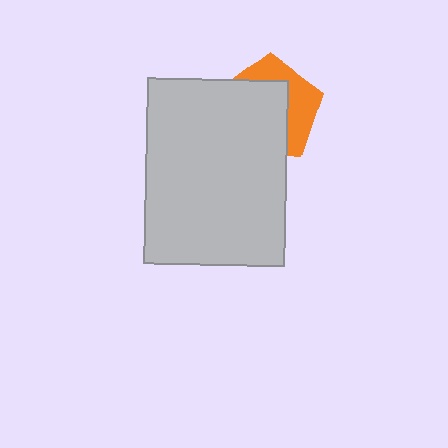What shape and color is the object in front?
The object in front is a light gray rectangle.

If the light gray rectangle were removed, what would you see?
You would see the complete orange pentagon.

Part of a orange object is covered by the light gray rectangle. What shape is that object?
It is a pentagon.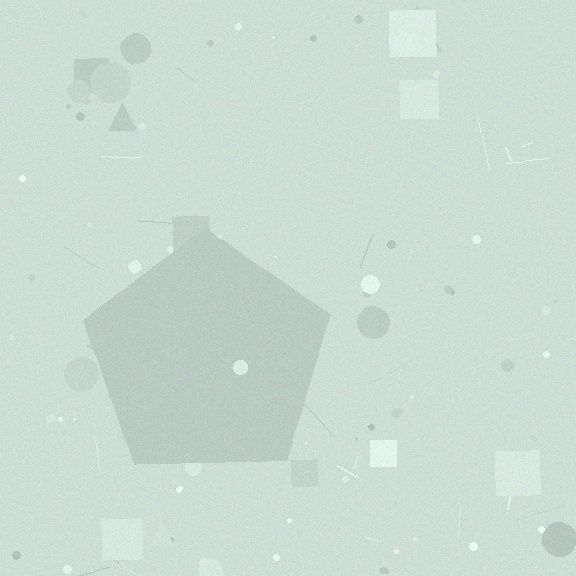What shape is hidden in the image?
A pentagon is hidden in the image.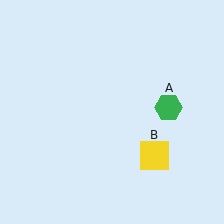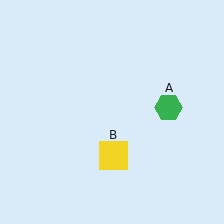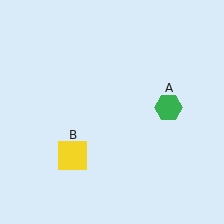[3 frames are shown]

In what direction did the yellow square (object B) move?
The yellow square (object B) moved left.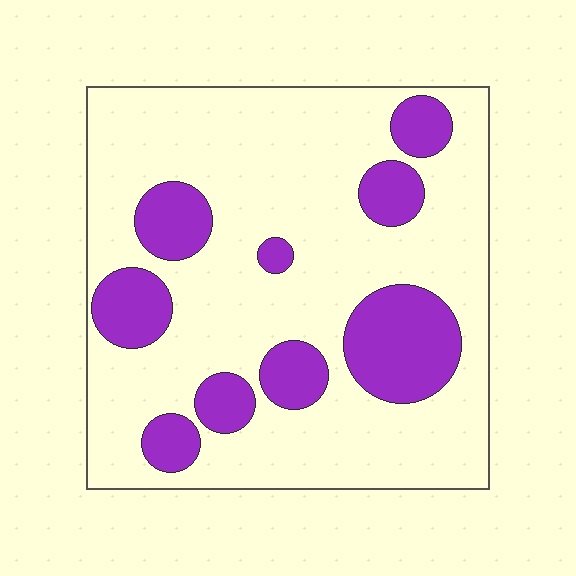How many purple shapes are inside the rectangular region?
9.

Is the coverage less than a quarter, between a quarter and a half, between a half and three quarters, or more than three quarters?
Less than a quarter.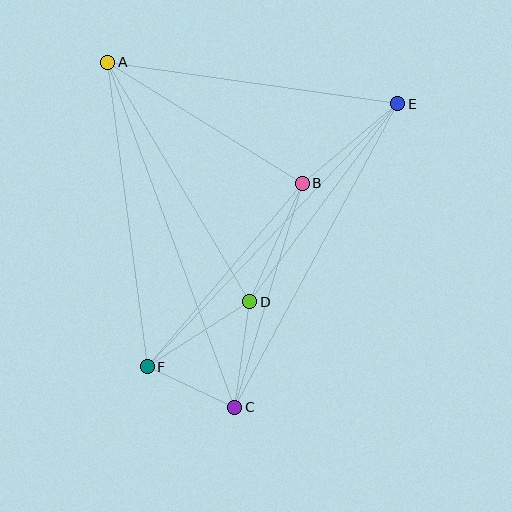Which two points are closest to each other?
Points C and F are closest to each other.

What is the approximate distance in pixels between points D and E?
The distance between D and E is approximately 247 pixels.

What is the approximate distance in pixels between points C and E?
The distance between C and E is approximately 344 pixels.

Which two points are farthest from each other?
Points A and C are farthest from each other.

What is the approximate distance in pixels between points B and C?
The distance between B and C is approximately 234 pixels.